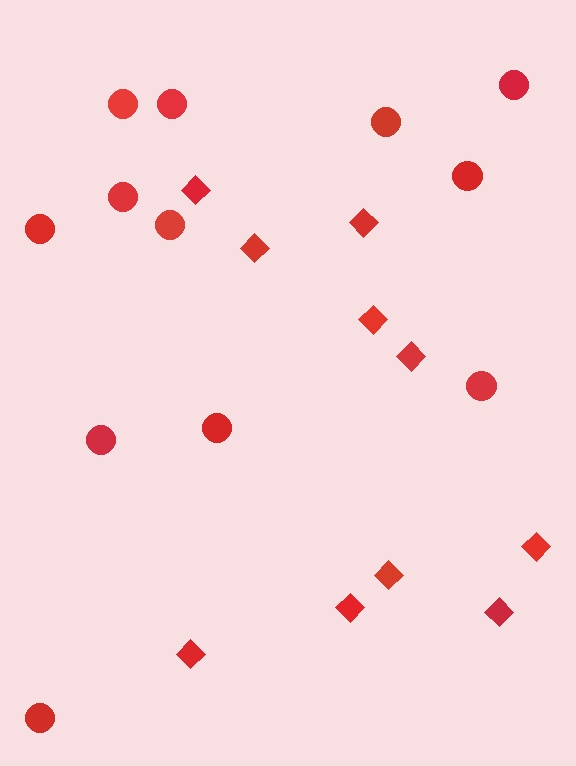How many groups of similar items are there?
There are 2 groups: one group of circles (12) and one group of diamonds (10).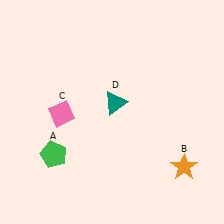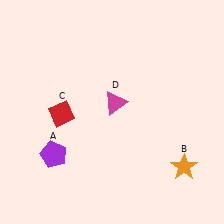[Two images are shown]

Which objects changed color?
A changed from green to purple. C changed from pink to red. D changed from teal to magenta.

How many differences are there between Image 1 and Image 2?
There are 3 differences between the two images.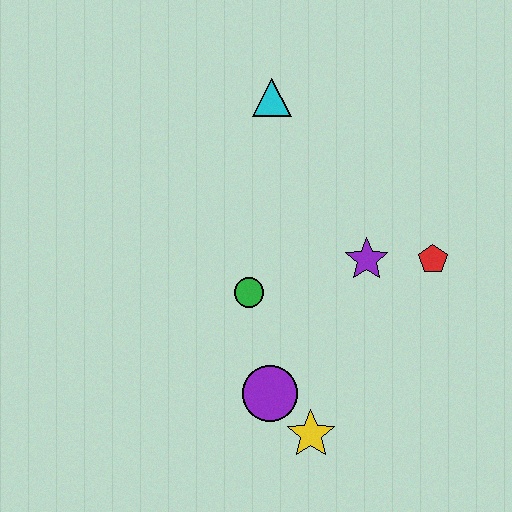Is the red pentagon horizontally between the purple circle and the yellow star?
No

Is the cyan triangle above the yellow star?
Yes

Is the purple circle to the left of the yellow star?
Yes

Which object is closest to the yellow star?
The purple circle is closest to the yellow star.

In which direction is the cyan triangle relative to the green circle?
The cyan triangle is above the green circle.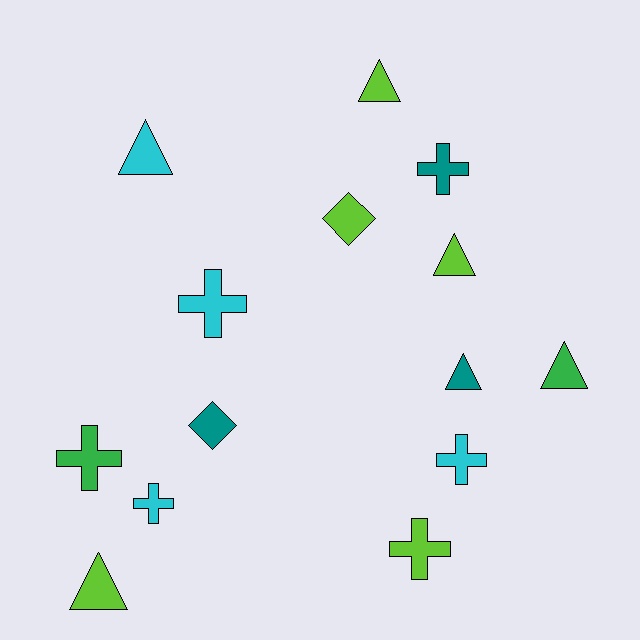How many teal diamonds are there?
There is 1 teal diamond.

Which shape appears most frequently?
Triangle, with 6 objects.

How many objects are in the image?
There are 14 objects.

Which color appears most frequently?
Lime, with 5 objects.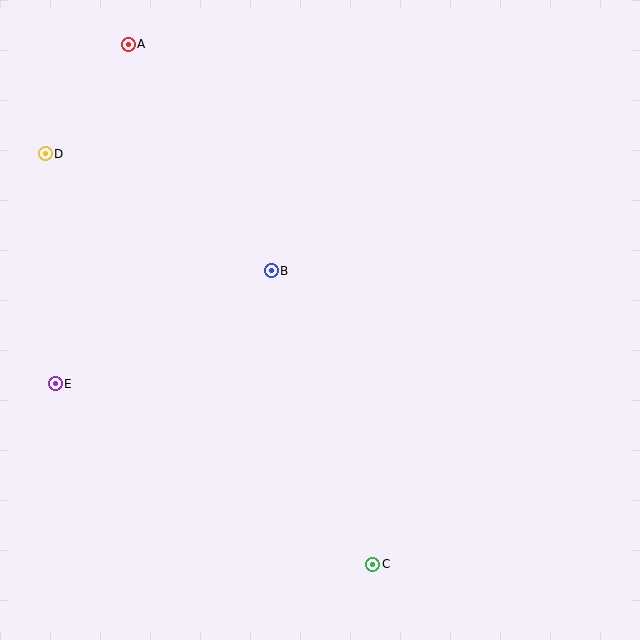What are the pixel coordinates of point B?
Point B is at (271, 271).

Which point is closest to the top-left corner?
Point A is closest to the top-left corner.